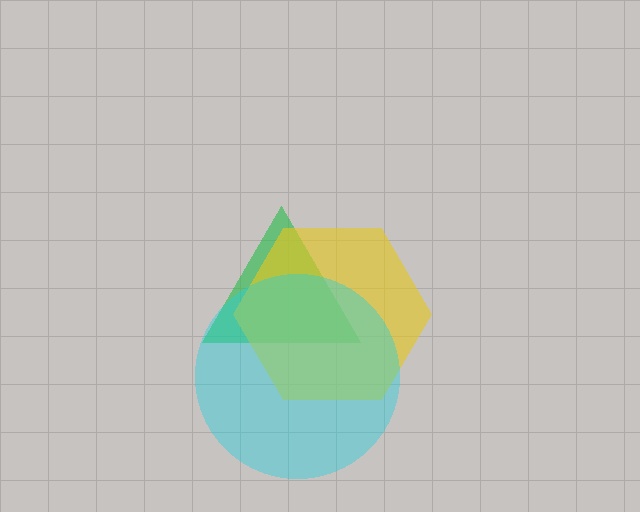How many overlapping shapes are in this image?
There are 3 overlapping shapes in the image.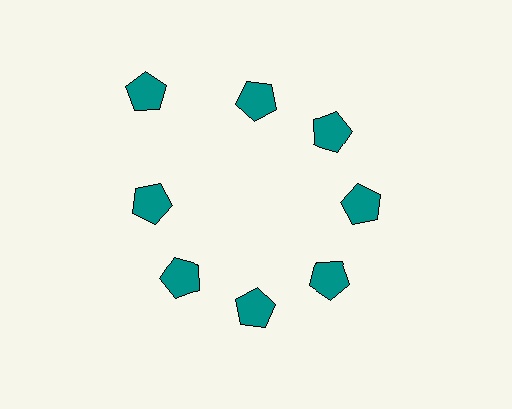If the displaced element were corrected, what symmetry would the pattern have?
It would have 8-fold rotational symmetry — the pattern would map onto itself every 45 degrees.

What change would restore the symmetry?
The symmetry would be restored by moving it inward, back onto the ring so that all 8 pentagons sit at equal angles and equal distance from the center.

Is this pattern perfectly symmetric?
No. The 8 teal pentagons are arranged in a ring, but one element near the 10 o'clock position is pushed outward from the center, breaking the 8-fold rotational symmetry.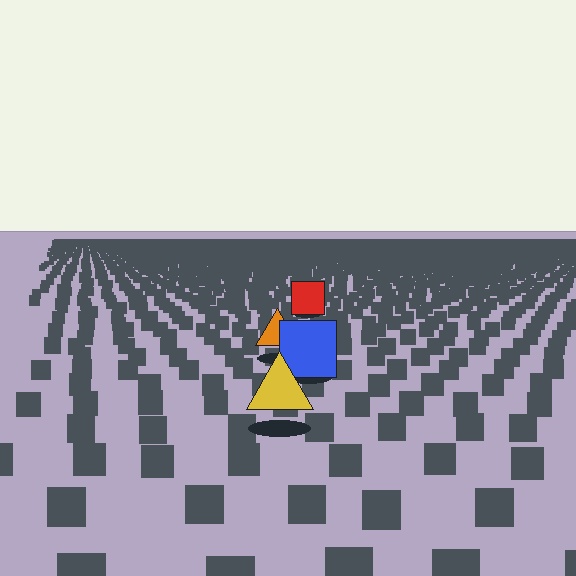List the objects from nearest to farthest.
From nearest to farthest: the yellow triangle, the blue square, the orange triangle, the red square.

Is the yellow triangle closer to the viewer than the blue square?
Yes. The yellow triangle is closer — you can tell from the texture gradient: the ground texture is coarser near it.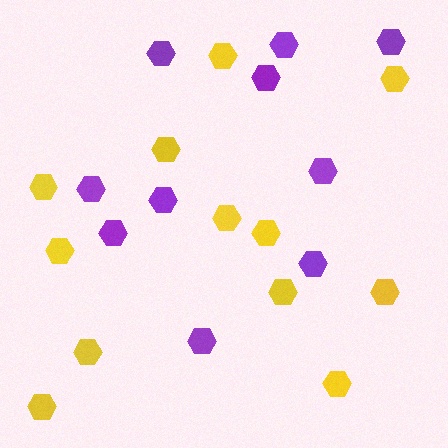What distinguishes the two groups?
There are 2 groups: one group of purple hexagons (10) and one group of yellow hexagons (12).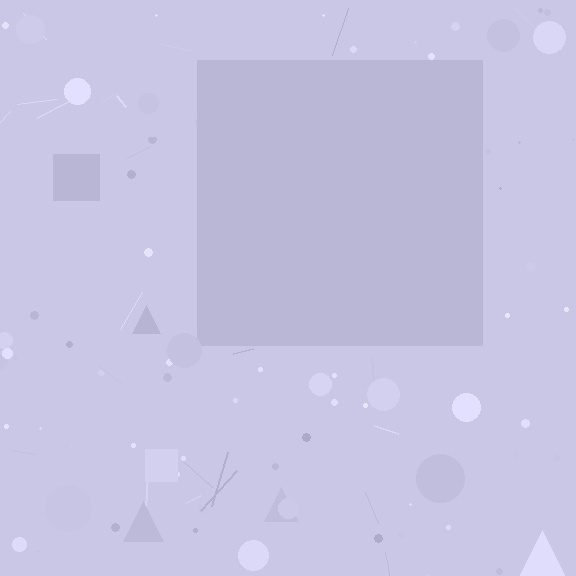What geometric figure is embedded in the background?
A square is embedded in the background.